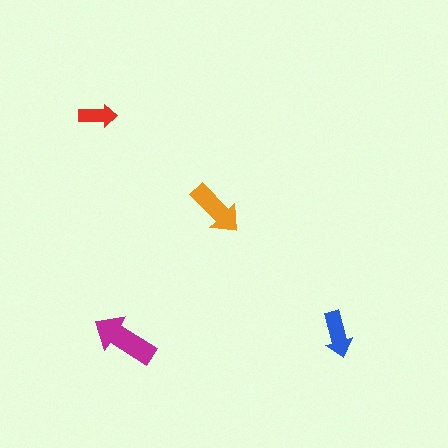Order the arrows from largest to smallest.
the magenta one, the orange one, the blue one, the red one.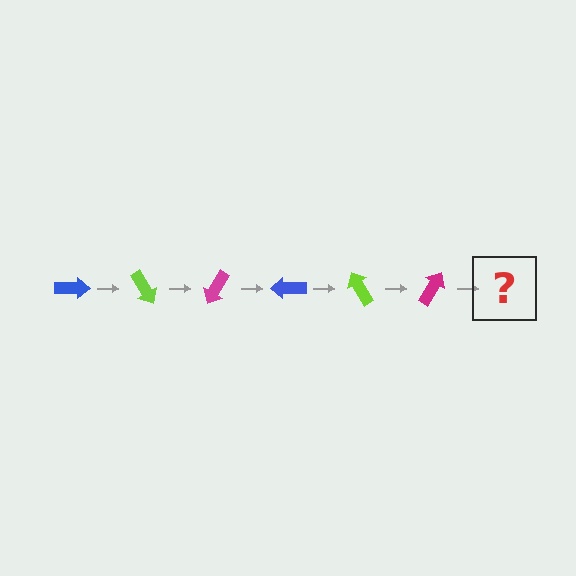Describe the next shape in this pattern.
It should be a blue arrow, rotated 360 degrees from the start.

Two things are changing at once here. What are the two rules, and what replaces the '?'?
The two rules are that it rotates 60 degrees each step and the color cycles through blue, lime, and magenta. The '?' should be a blue arrow, rotated 360 degrees from the start.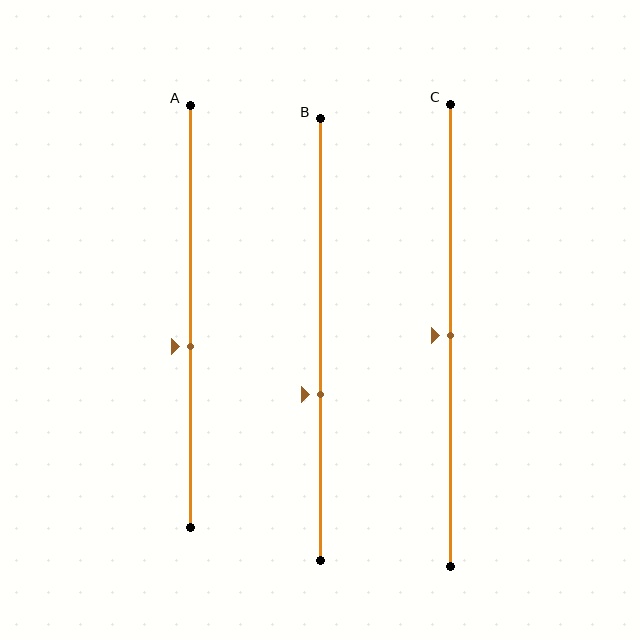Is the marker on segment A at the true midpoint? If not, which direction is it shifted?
No, the marker on segment A is shifted downward by about 7% of the segment length.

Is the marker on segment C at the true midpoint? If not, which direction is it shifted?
Yes, the marker on segment C is at the true midpoint.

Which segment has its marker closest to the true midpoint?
Segment C has its marker closest to the true midpoint.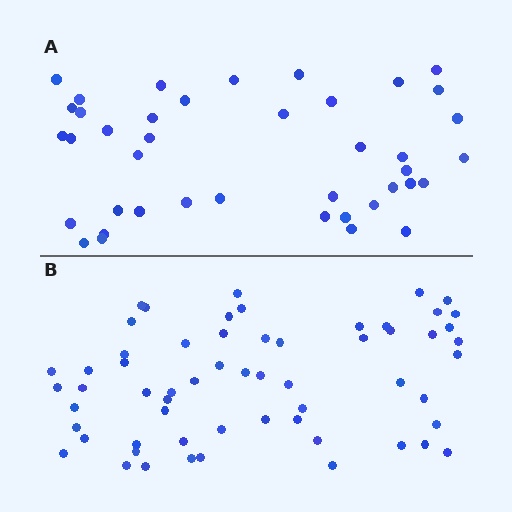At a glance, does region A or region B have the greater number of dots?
Region B (the bottom region) has more dots.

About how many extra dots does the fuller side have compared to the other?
Region B has approximately 20 more dots than region A.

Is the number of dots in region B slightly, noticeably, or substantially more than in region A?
Region B has substantially more. The ratio is roughly 1.5 to 1.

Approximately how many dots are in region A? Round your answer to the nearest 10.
About 40 dots. (The exact count is 41, which rounds to 40.)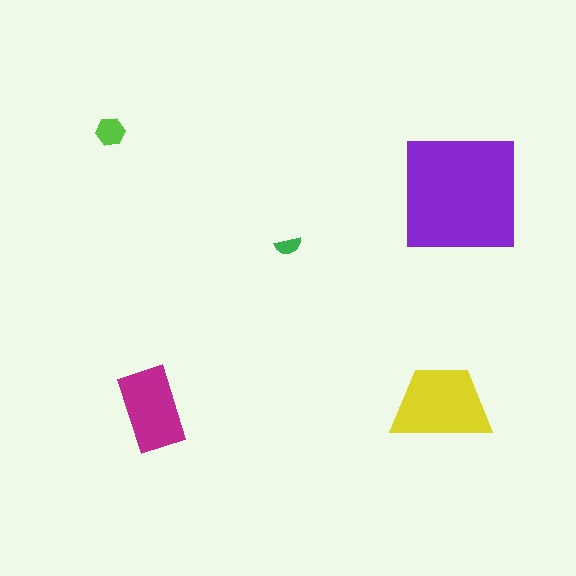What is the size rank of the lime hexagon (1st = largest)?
4th.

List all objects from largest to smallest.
The purple square, the yellow trapezoid, the magenta rectangle, the lime hexagon, the green semicircle.